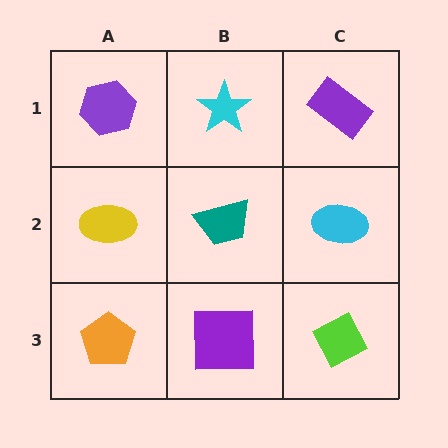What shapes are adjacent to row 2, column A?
A purple hexagon (row 1, column A), an orange pentagon (row 3, column A), a teal trapezoid (row 2, column B).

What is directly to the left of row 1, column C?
A cyan star.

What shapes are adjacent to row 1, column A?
A yellow ellipse (row 2, column A), a cyan star (row 1, column B).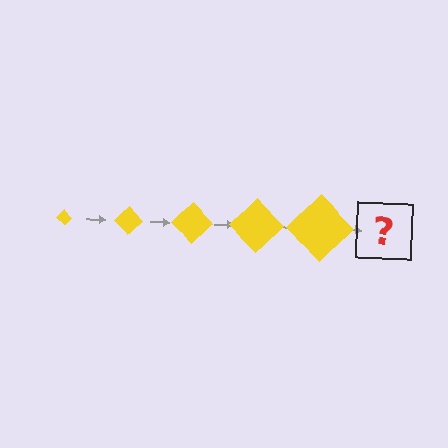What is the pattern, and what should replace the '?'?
The pattern is that the diamond gets progressively larger each step. The '?' should be a yellow diamond, larger than the previous one.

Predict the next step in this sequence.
The next step is a yellow diamond, larger than the previous one.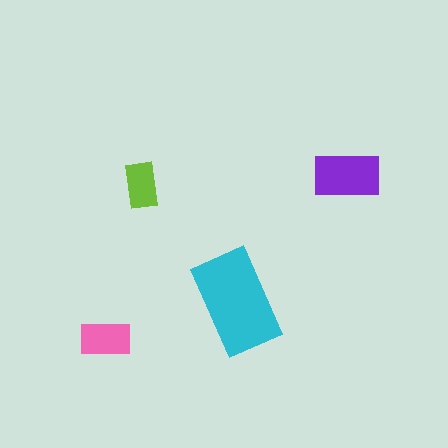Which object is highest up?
The purple rectangle is topmost.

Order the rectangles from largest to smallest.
the cyan one, the purple one, the pink one, the lime one.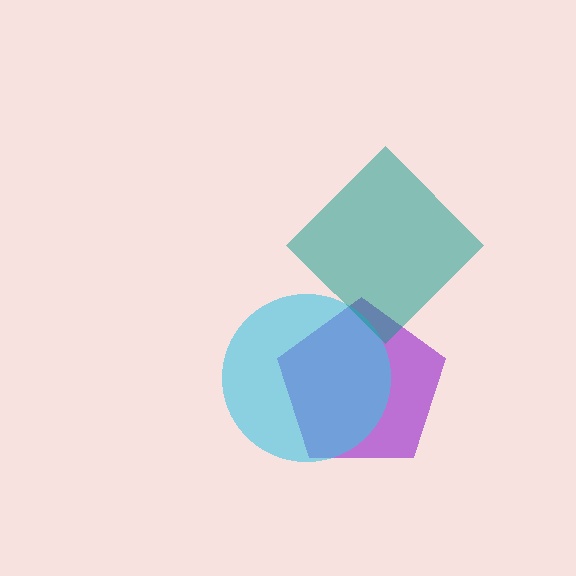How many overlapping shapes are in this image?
There are 3 overlapping shapes in the image.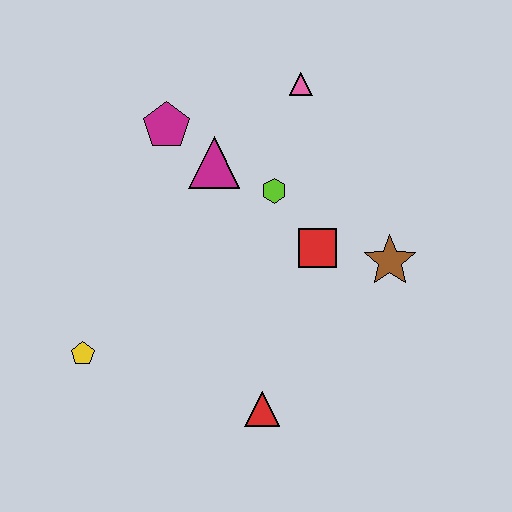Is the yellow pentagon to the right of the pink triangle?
No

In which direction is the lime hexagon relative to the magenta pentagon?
The lime hexagon is to the right of the magenta pentagon.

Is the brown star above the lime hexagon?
No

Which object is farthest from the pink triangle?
The yellow pentagon is farthest from the pink triangle.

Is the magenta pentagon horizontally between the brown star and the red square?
No